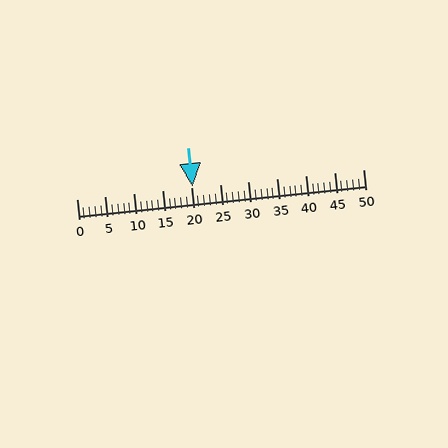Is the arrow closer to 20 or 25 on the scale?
The arrow is closer to 20.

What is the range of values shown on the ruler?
The ruler shows values from 0 to 50.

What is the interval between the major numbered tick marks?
The major tick marks are spaced 5 units apart.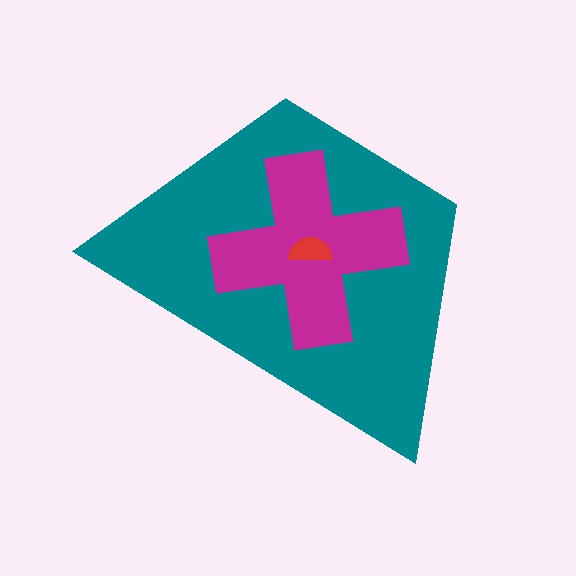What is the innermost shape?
The red semicircle.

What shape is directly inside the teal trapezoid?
The magenta cross.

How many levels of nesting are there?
3.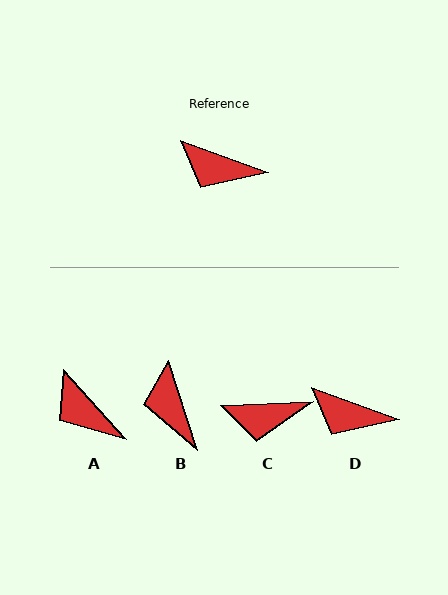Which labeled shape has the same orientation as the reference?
D.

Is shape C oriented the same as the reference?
No, it is off by about 22 degrees.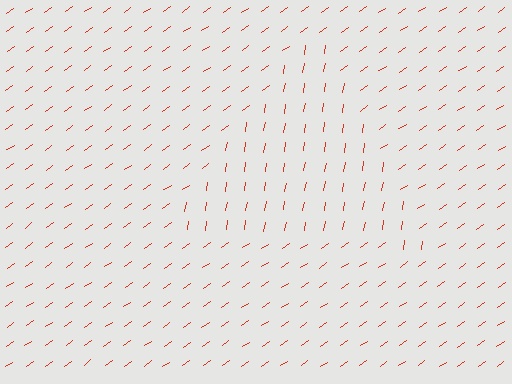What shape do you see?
I see a triangle.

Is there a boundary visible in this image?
Yes, there is a texture boundary formed by a change in line orientation.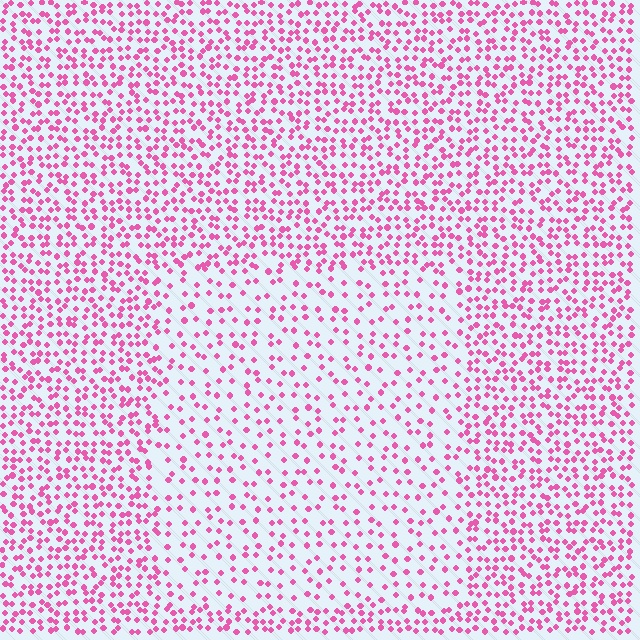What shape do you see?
I see a rectangle.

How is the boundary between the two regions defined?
The boundary is defined by a change in element density (approximately 2.0x ratio). All elements are the same color, size, and shape.